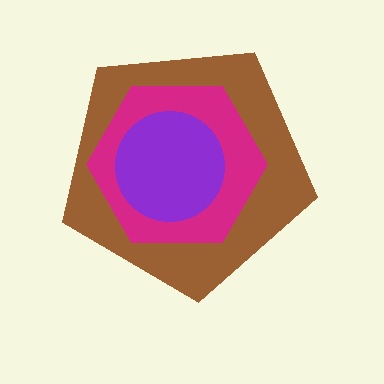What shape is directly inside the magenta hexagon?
The purple circle.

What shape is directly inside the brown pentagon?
The magenta hexagon.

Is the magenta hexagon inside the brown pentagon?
Yes.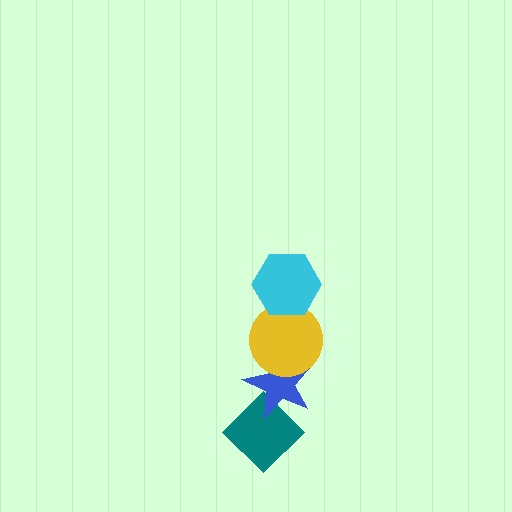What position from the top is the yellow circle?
The yellow circle is 2nd from the top.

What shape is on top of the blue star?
The yellow circle is on top of the blue star.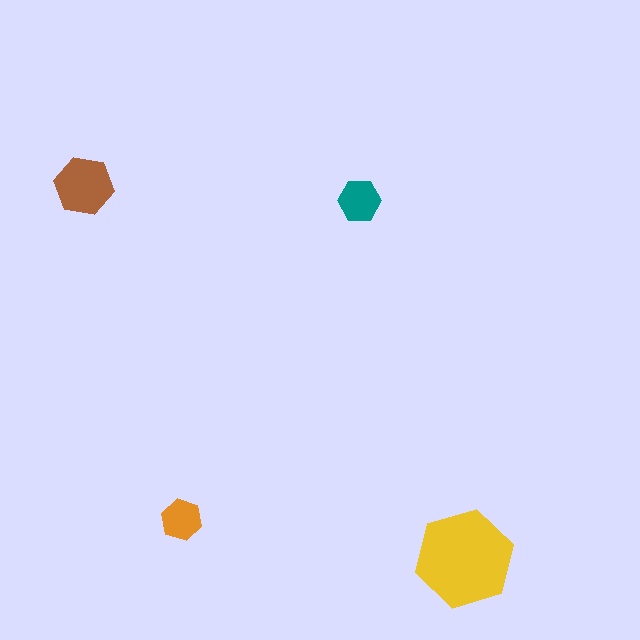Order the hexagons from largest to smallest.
the yellow one, the brown one, the teal one, the orange one.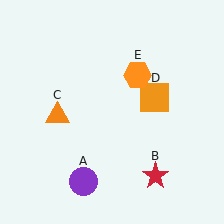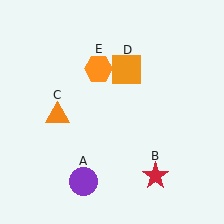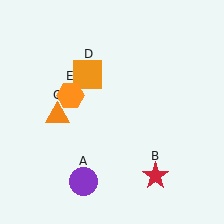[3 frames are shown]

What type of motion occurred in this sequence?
The orange square (object D), orange hexagon (object E) rotated counterclockwise around the center of the scene.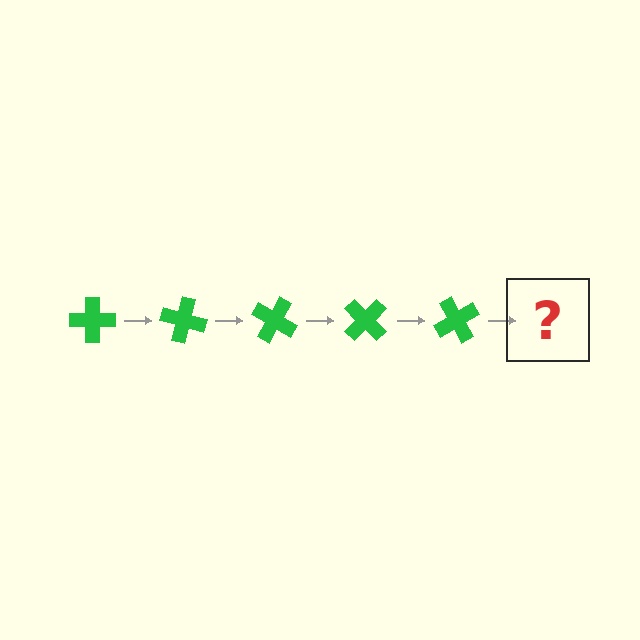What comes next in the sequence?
The next element should be a green cross rotated 75 degrees.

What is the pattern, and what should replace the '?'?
The pattern is that the cross rotates 15 degrees each step. The '?' should be a green cross rotated 75 degrees.